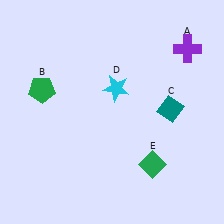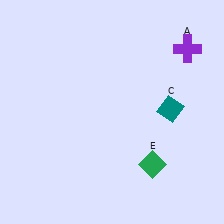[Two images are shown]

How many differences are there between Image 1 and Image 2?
There are 2 differences between the two images.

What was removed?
The green pentagon (B), the cyan star (D) were removed in Image 2.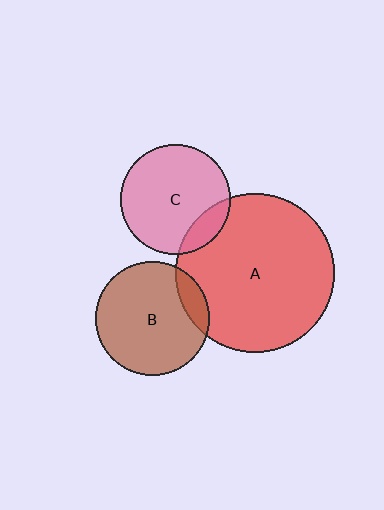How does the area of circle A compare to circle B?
Approximately 1.9 times.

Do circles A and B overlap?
Yes.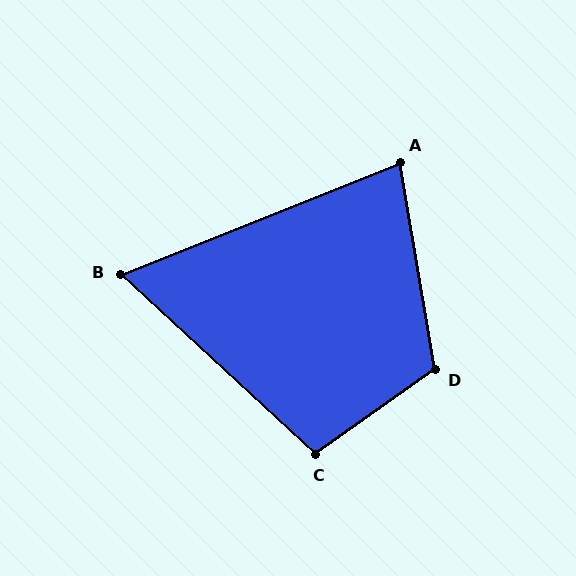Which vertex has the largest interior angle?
D, at approximately 116 degrees.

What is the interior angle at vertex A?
Approximately 78 degrees (acute).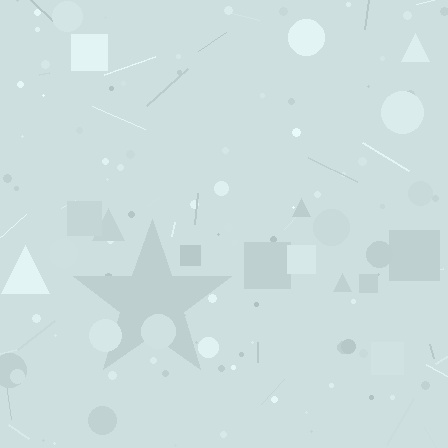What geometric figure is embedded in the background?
A star is embedded in the background.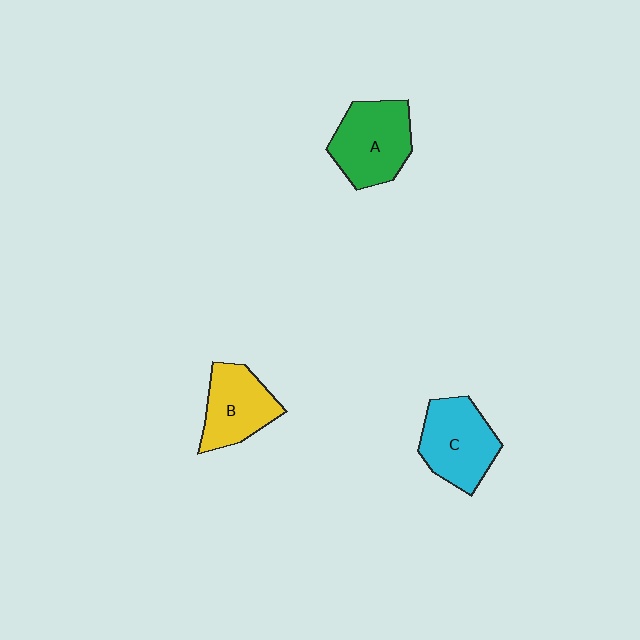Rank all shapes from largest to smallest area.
From largest to smallest: A (green), C (cyan), B (yellow).